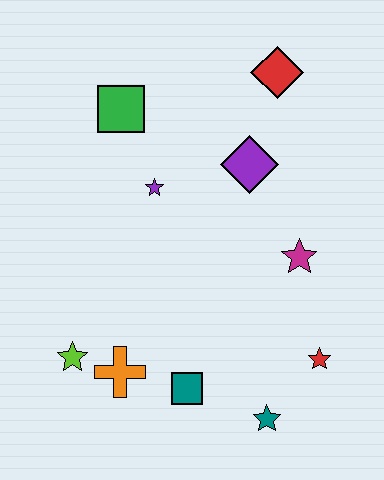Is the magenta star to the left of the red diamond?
No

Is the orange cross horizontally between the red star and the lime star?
Yes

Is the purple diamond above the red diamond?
No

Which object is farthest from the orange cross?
The red diamond is farthest from the orange cross.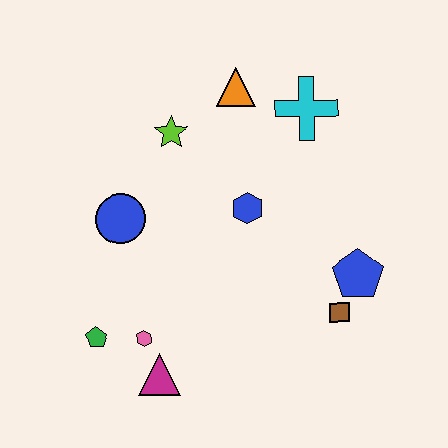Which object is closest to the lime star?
The orange triangle is closest to the lime star.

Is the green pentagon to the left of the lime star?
Yes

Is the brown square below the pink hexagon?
No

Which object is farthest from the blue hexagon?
The green pentagon is farthest from the blue hexagon.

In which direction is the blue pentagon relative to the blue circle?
The blue pentagon is to the right of the blue circle.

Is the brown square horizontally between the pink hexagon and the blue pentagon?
Yes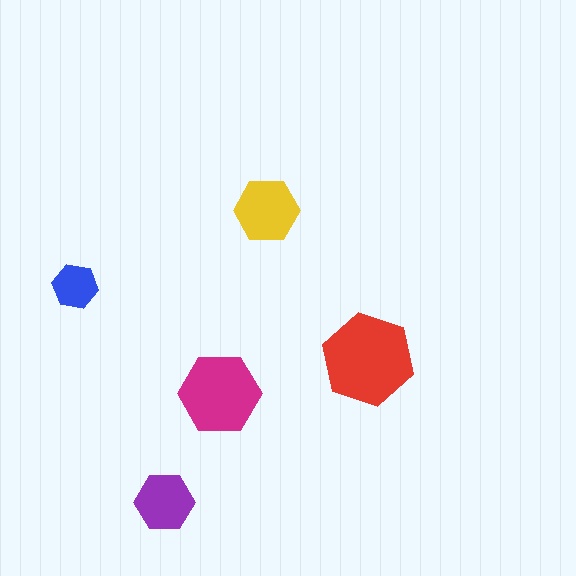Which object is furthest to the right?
The red hexagon is rightmost.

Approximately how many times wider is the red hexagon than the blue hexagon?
About 2 times wider.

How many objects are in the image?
There are 5 objects in the image.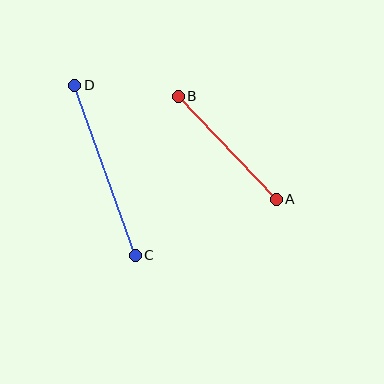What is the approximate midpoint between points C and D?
The midpoint is at approximately (105, 170) pixels.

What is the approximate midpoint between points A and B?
The midpoint is at approximately (227, 148) pixels.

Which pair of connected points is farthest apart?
Points C and D are farthest apart.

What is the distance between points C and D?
The distance is approximately 181 pixels.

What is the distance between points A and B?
The distance is approximately 142 pixels.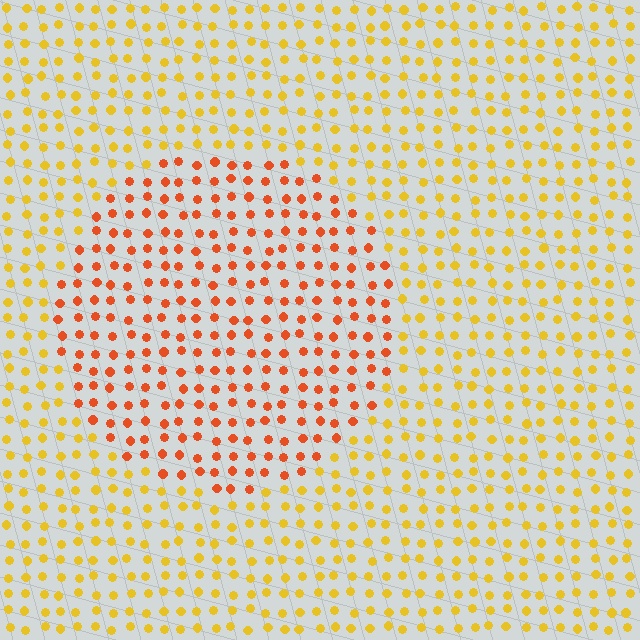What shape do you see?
I see a circle.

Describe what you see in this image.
The image is filled with small yellow elements in a uniform arrangement. A circle-shaped region is visible where the elements are tinted to a slightly different hue, forming a subtle color boundary.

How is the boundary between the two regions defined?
The boundary is defined purely by a slight shift in hue (about 36 degrees). Spacing, size, and orientation are identical on both sides.